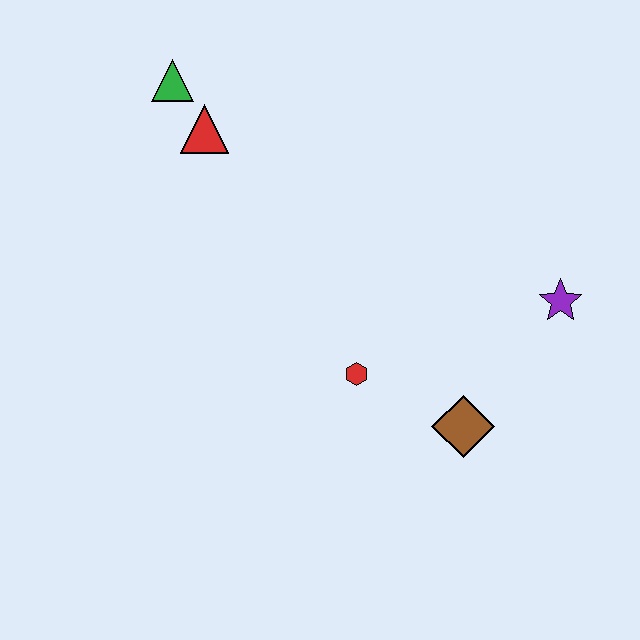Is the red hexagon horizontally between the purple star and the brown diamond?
No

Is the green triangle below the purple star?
No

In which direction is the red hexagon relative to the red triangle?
The red hexagon is below the red triangle.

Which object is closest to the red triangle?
The green triangle is closest to the red triangle.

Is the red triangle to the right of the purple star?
No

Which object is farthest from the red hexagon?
The green triangle is farthest from the red hexagon.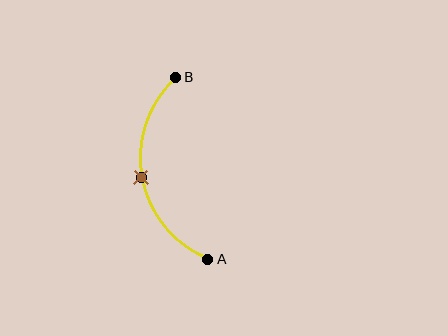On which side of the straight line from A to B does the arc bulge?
The arc bulges to the left of the straight line connecting A and B.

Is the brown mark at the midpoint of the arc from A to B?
Yes. The brown mark lies on the arc at equal arc-length from both A and B — it is the arc midpoint.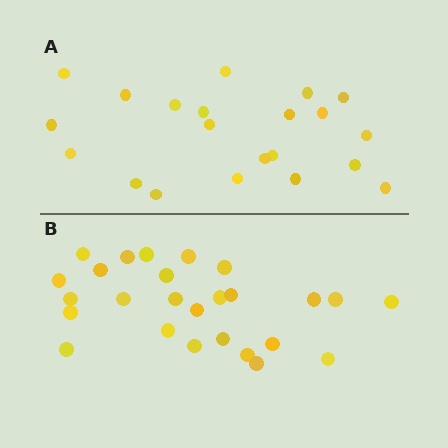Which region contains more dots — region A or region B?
Region B (the bottom region) has more dots.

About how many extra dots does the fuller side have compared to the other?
Region B has about 5 more dots than region A.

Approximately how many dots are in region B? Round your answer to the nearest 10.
About 30 dots. (The exact count is 26, which rounds to 30.)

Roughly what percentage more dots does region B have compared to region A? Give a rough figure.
About 25% more.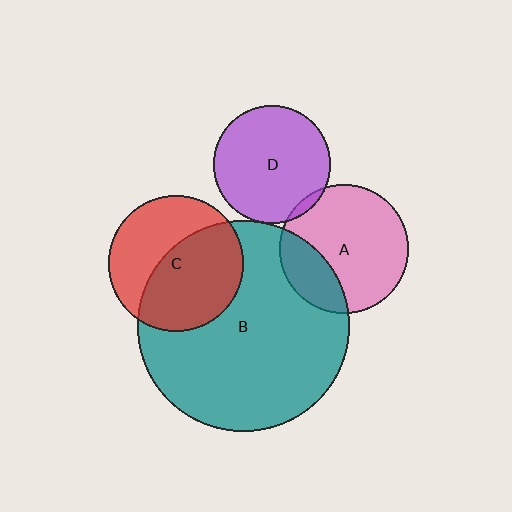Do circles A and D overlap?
Yes.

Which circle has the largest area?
Circle B (teal).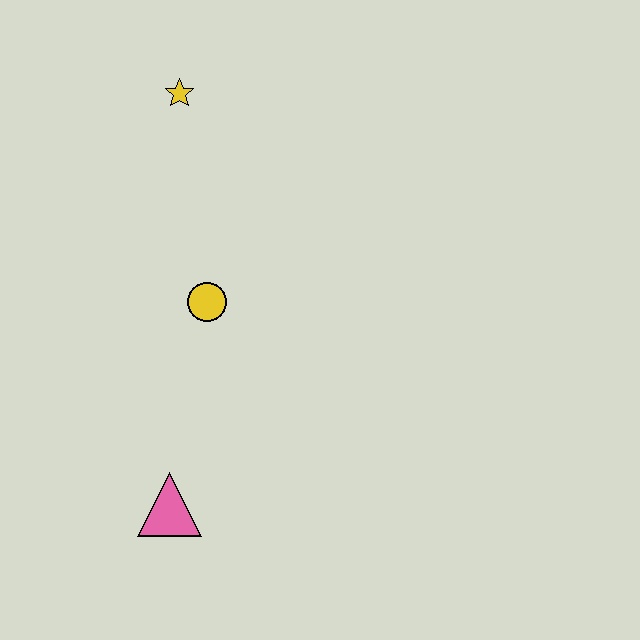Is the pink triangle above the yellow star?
No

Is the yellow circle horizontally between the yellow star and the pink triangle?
No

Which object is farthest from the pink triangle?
The yellow star is farthest from the pink triangle.